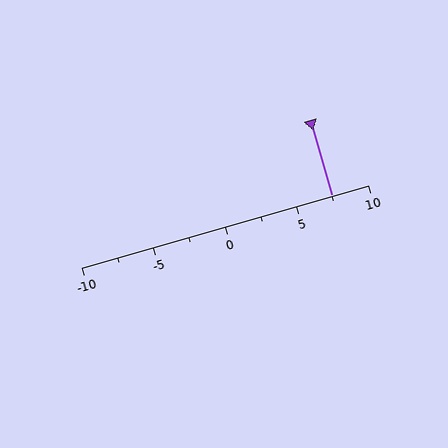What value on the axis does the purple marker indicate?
The marker indicates approximately 7.5.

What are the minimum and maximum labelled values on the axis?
The axis runs from -10 to 10.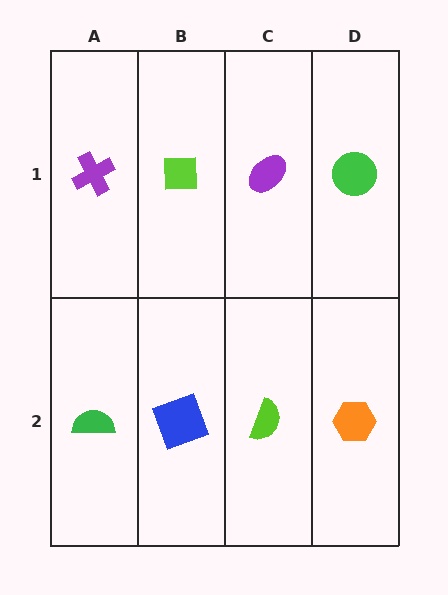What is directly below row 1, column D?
An orange hexagon.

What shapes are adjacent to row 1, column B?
A blue square (row 2, column B), a purple cross (row 1, column A), a purple ellipse (row 1, column C).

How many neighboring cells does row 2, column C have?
3.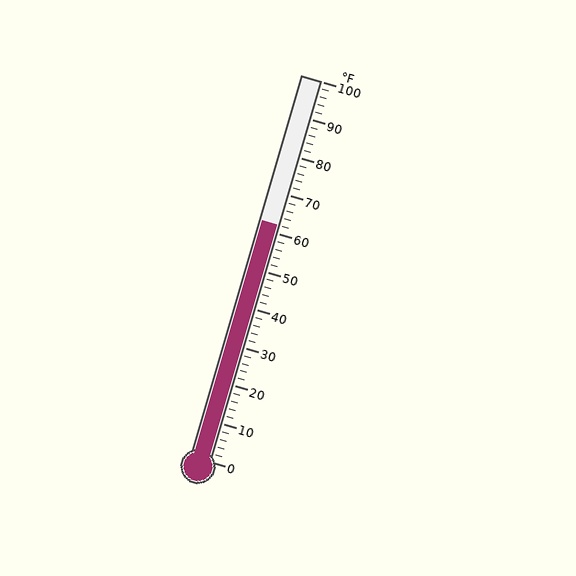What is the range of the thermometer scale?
The thermometer scale ranges from 0°F to 100°F.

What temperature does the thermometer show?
The thermometer shows approximately 62°F.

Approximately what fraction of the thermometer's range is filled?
The thermometer is filled to approximately 60% of its range.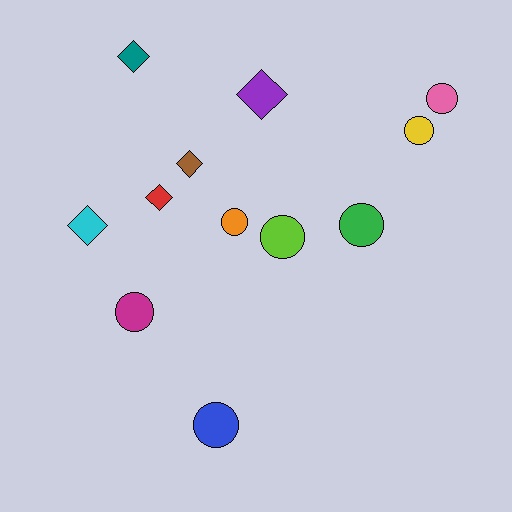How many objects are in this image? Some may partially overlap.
There are 12 objects.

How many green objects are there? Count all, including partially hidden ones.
There is 1 green object.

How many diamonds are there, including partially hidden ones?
There are 5 diamonds.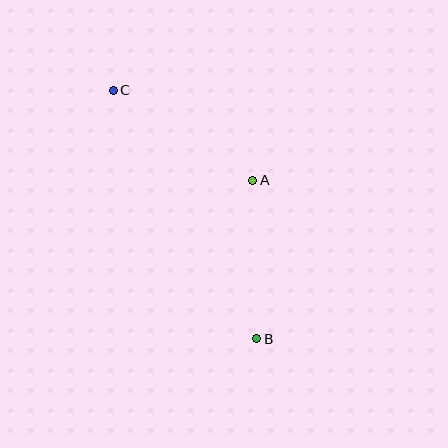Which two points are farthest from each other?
Points B and C are farthest from each other.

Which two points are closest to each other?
Points A and B are closest to each other.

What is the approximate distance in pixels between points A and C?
The distance between A and C is approximately 166 pixels.